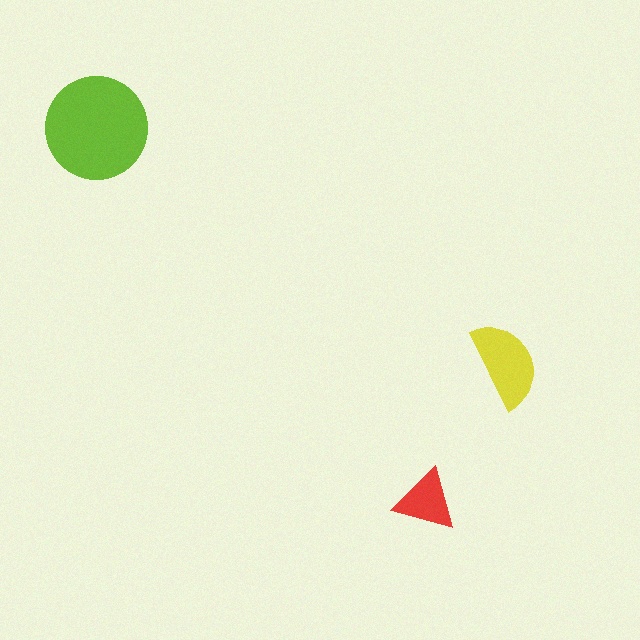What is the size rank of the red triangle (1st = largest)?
3rd.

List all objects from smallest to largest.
The red triangle, the yellow semicircle, the lime circle.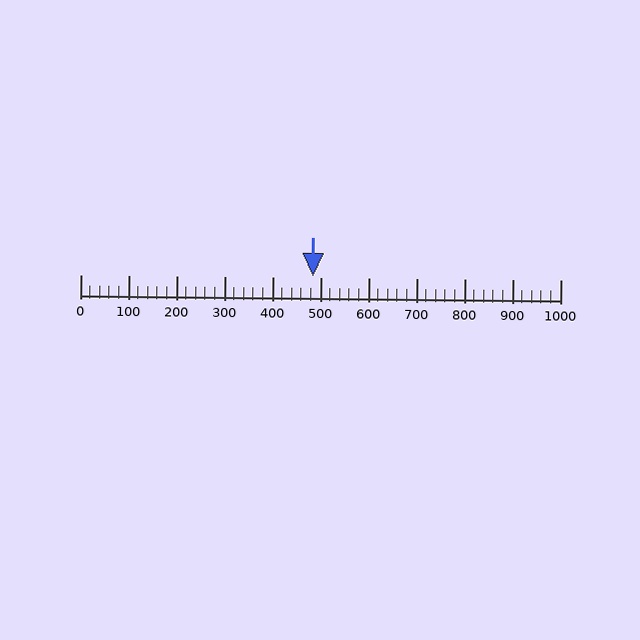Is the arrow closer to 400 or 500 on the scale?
The arrow is closer to 500.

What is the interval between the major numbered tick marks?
The major tick marks are spaced 100 units apart.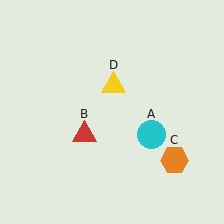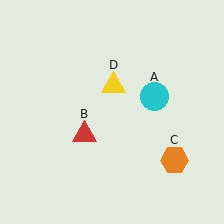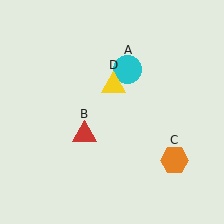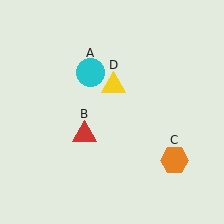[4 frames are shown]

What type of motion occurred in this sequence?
The cyan circle (object A) rotated counterclockwise around the center of the scene.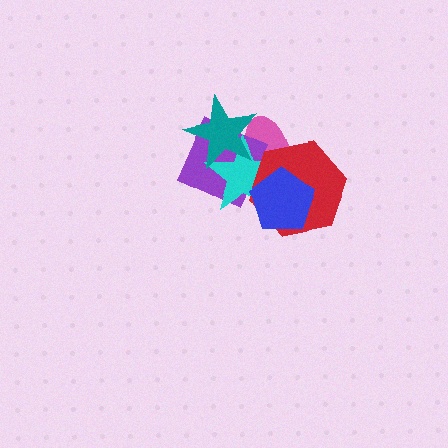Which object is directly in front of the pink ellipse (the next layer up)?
The purple diamond is directly in front of the pink ellipse.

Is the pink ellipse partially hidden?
Yes, it is partially covered by another shape.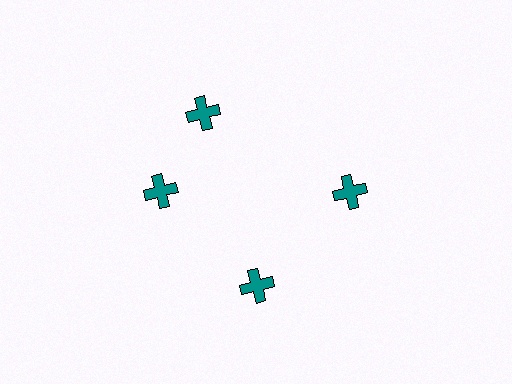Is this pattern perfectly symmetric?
No. The 4 teal crosses are arranged in a ring, but one element near the 12 o'clock position is rotated out of alignment along the ring, breaking the 4-fold rotational symmetry.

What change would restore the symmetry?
The symmetry would be restored by rotating it back into even spacing with its neighbors so that all 4 crosses sit at equal angles and equal distance from the center.